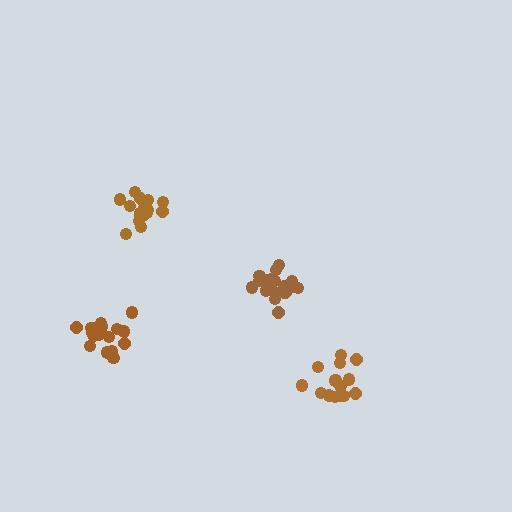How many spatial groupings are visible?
There are 4 spatial groupings.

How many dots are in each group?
Group 1: 20 dots, Group 2: 20 dots, Group 3: 15 dots, Group 4: 17 dots (72 total).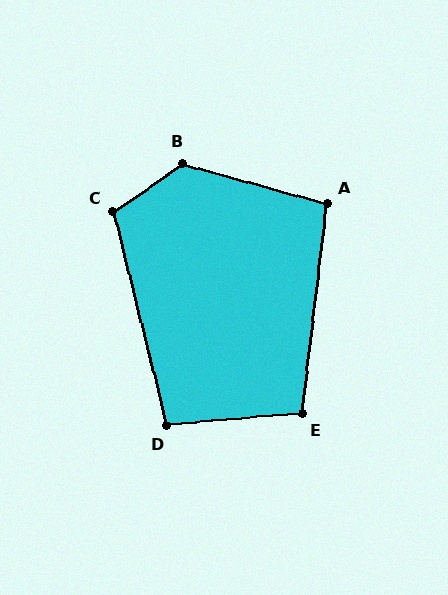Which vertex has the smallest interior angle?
A, at approximately 99 degrees.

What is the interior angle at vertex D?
Approximately 99 degrees (obtuse).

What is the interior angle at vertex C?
Approximately 111 degrees (obtuse).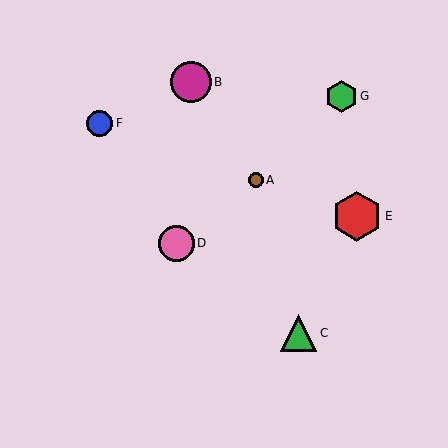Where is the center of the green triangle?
The center of the green triangle is at (299, 333).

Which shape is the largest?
The red hexagon (labeled E) is the largest.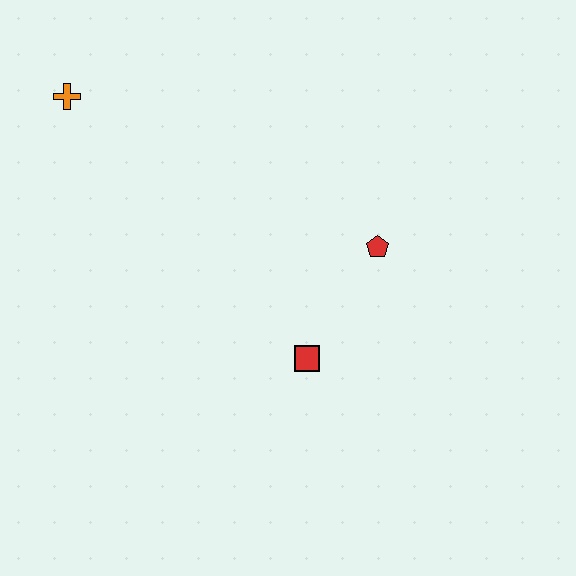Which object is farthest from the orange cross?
The red square is farthest from the orange cross.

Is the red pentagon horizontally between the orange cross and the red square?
No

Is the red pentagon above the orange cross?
No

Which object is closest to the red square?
The red pentagon is closest to the red square.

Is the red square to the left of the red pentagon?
Yes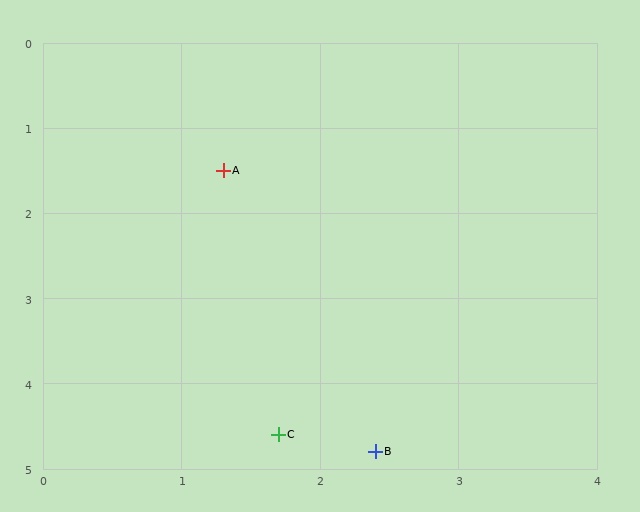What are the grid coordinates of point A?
Point A is at approximately (1.3, 1.5).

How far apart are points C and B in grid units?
Points C and B are about 0.7 grid units apart.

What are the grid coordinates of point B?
Point B is at approximately (2.4, 4.8).